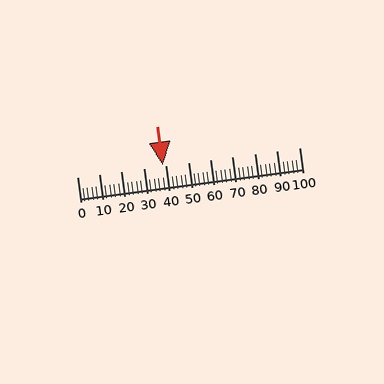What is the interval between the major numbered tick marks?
The major tick marks are spaced 10 units apart.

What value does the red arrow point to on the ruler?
The red arrow points to approximately 39.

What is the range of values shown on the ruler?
The ruler shows values from 0 to 100.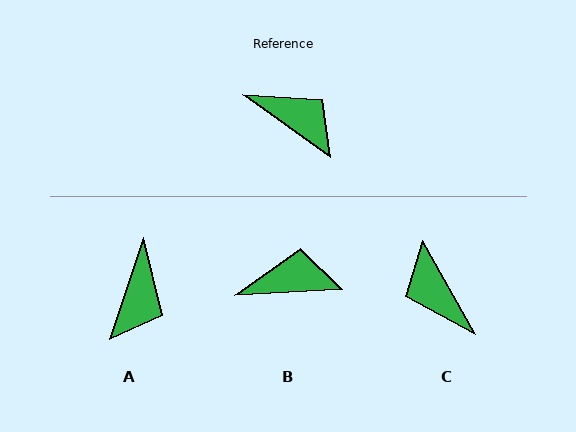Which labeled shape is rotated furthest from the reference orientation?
C, about 155 degrees away.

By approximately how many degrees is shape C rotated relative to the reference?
Approximately 155 degrees counter-clockwise.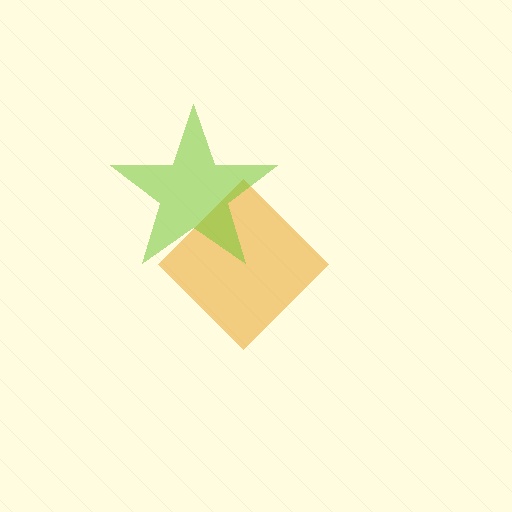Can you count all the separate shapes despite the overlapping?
Yes, there are 2 separate shapes.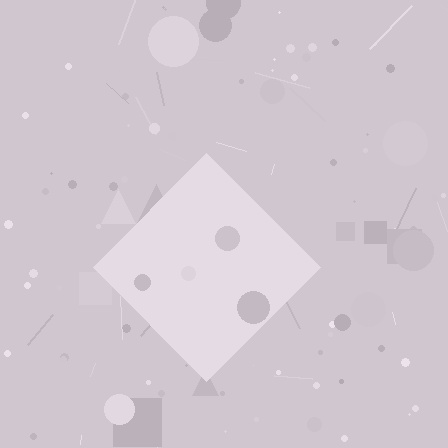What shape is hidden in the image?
A diamond is hidden in the image.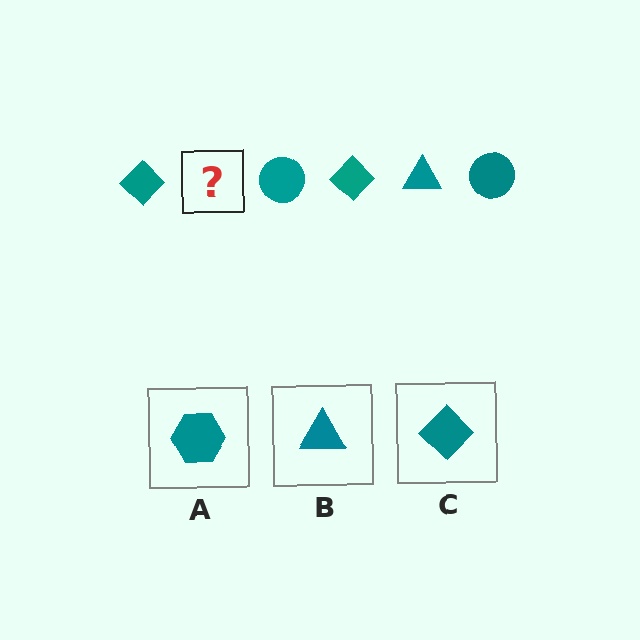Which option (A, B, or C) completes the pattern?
B.